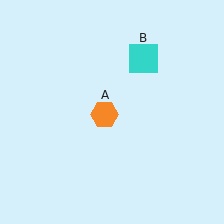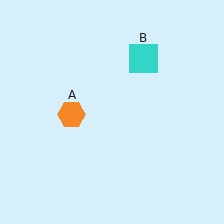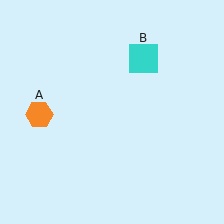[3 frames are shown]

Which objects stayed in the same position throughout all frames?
Cyan square (object B) remained stationary.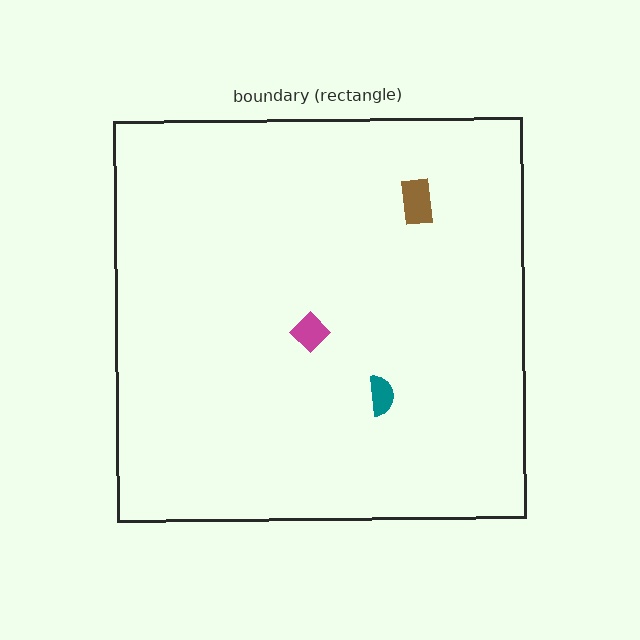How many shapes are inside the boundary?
3 inside, 0 outside.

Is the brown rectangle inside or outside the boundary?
Inside.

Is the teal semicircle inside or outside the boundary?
Inside.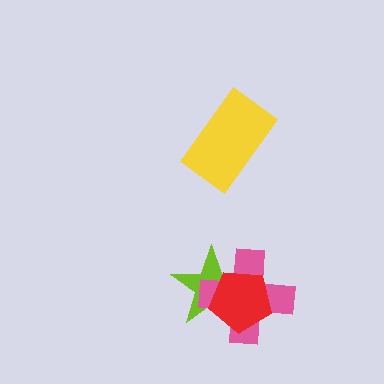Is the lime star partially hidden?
Yes, it is partially covered by another shape.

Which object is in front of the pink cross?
The red pentagon is in front of the pink cross.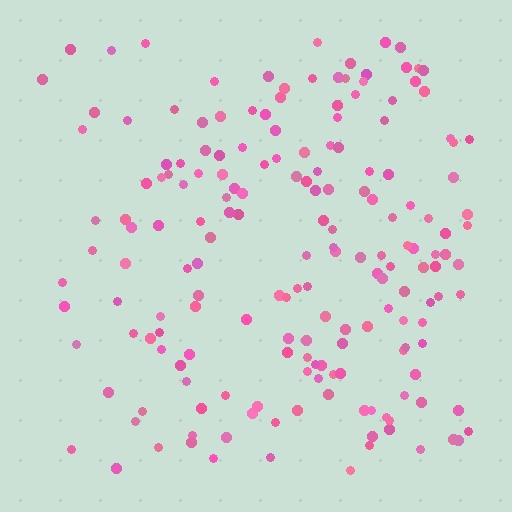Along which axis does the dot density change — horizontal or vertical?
Horizontal.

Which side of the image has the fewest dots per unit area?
The left.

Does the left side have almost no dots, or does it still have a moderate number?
Still a moderate number, just noticeably fewer than the right.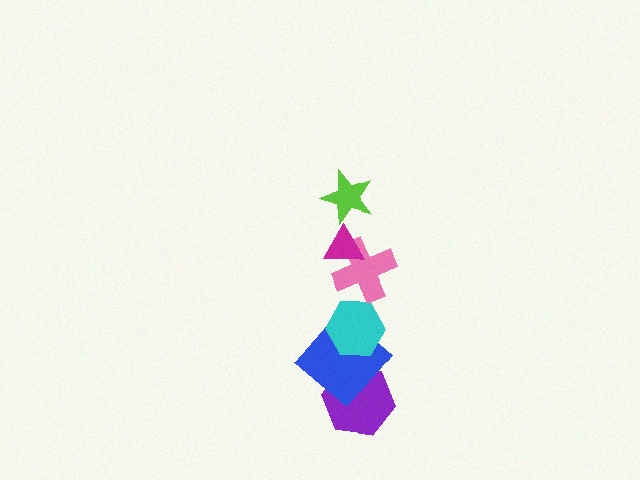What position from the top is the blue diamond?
The blue diamond is 5th from the top.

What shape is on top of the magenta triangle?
The lime star is on top of the magenta triangle.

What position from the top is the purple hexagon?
The purple hexagon is 6th from the top.